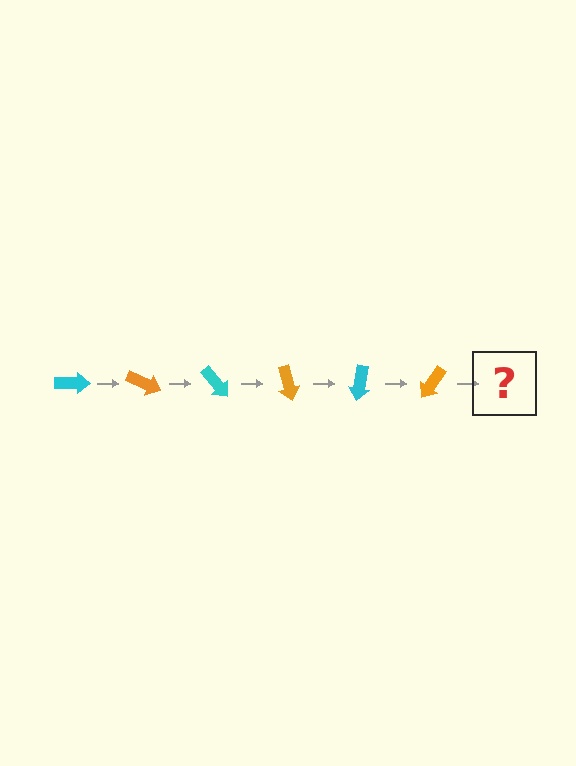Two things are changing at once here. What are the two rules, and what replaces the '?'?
The two rules are that it rotates 25 degrees each step and the color cycles through cyan and orange. The '?' should be a cyan arrow, rotated 150 degrees from the start.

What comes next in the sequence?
The next element should be a cyan arrow, rotated 150 degrees from the start.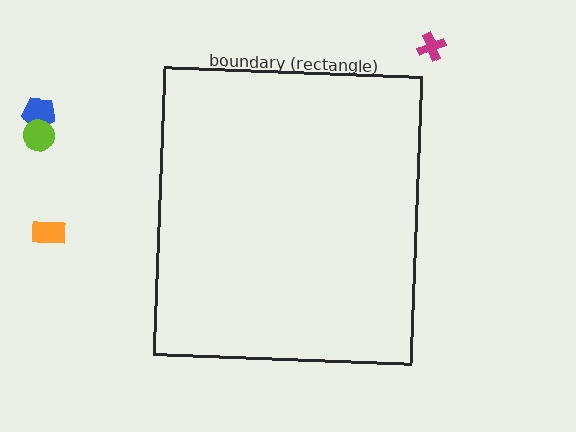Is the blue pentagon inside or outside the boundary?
Outside.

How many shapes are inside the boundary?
0 inside, 4 outside.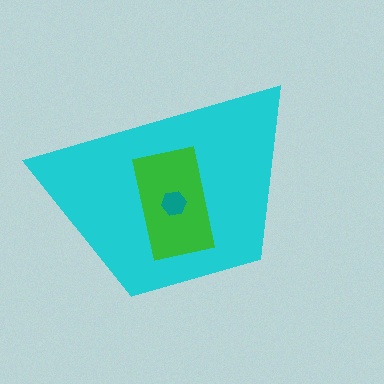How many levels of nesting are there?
3.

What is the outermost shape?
The cyan trapezoid.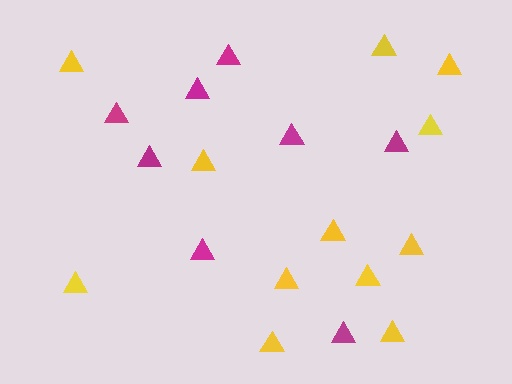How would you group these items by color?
There are 2 groups: one group of yellow triangles (12) and one group of magenta triangles (8).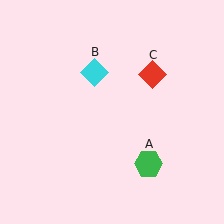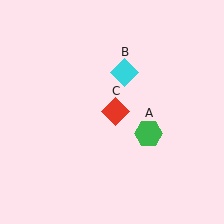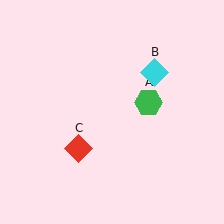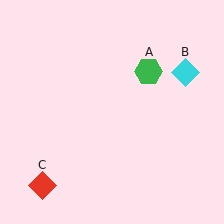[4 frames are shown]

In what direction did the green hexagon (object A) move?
The green hexagon (object A) moved up.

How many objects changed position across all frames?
3 objects changed position: green hexagon (object A), cyan diamond (object B), red diamond (object C).